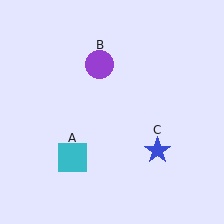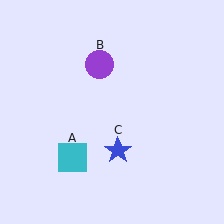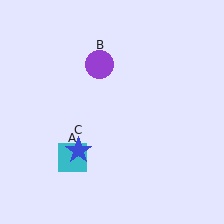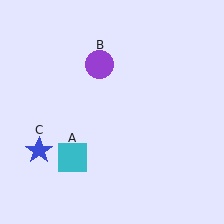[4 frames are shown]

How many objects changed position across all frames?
1 object changed position: blue star (object C).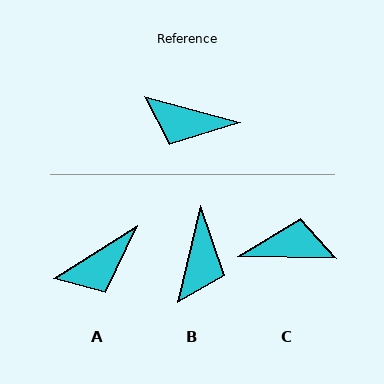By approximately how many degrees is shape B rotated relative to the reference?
Approximately 92 degrees counter-clockwise.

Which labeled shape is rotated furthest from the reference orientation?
C, about 166 degrees away.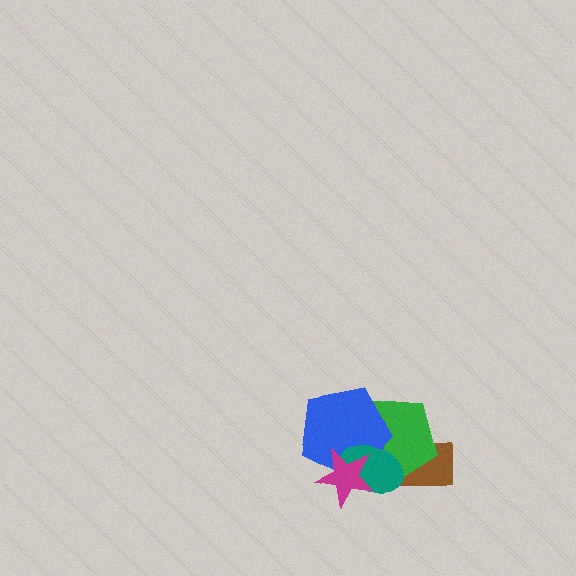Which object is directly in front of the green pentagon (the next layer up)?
The blue pentagon is directly in front of the green pentagon.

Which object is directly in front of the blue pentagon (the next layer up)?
The teal ellipse is directly in front of the blue pentagon.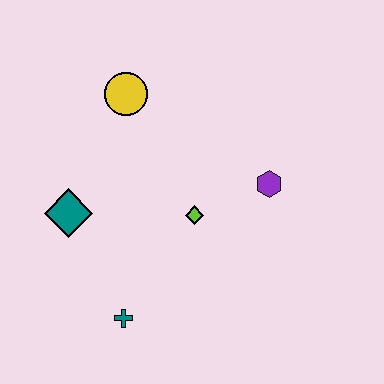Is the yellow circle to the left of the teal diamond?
No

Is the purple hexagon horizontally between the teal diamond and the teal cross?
No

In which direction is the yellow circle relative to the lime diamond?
The yellow circle is above the lime diamond.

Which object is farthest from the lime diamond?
The yellow circle is farthest from the lime diamond.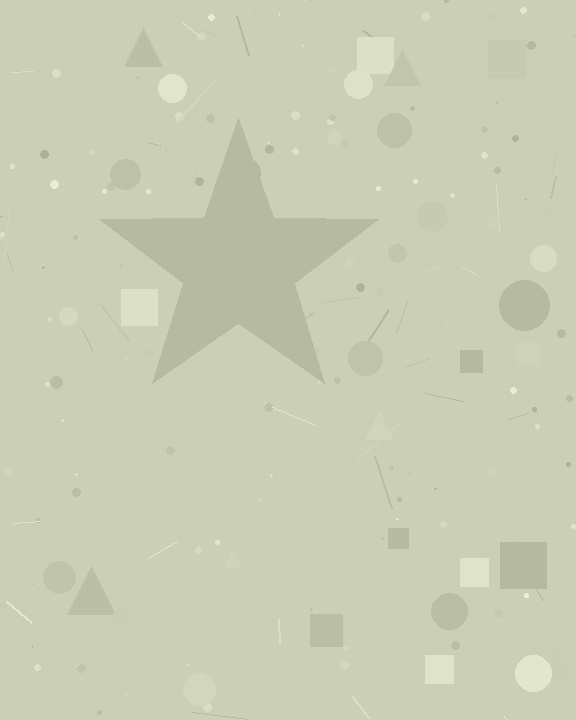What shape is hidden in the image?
A star is hidden in the image.